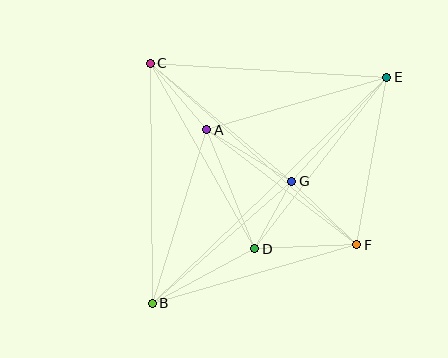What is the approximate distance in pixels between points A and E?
The distance between A and E is approximately 188 pixels.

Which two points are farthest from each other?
Points B and E are farthest from each other.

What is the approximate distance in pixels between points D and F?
The distance between D and F is approximately 102 pixels.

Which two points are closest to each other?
Points D and G are closest to each other.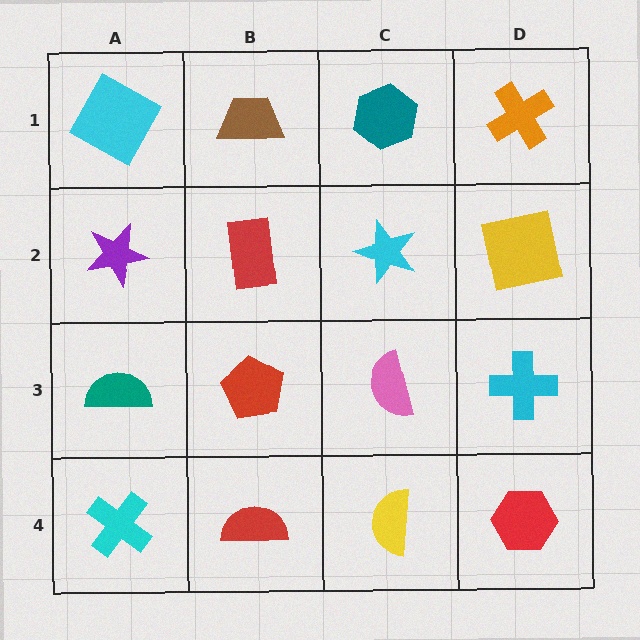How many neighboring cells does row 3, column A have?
3.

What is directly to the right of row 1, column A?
A brown trapezoid.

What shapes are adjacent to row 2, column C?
A teal hexagon (row 1, column C), a pink semicircle (row 3, column C), a red rectangle (row 2, column B), a yellow square (row 2, column D).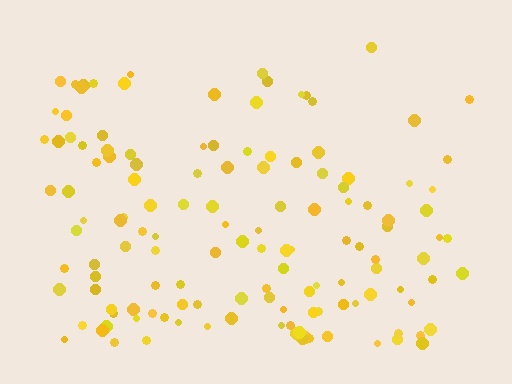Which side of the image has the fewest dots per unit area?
The top.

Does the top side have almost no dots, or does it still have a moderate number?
Still a moderate number, just noticeably fewer than the bottom.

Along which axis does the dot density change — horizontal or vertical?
Vertical.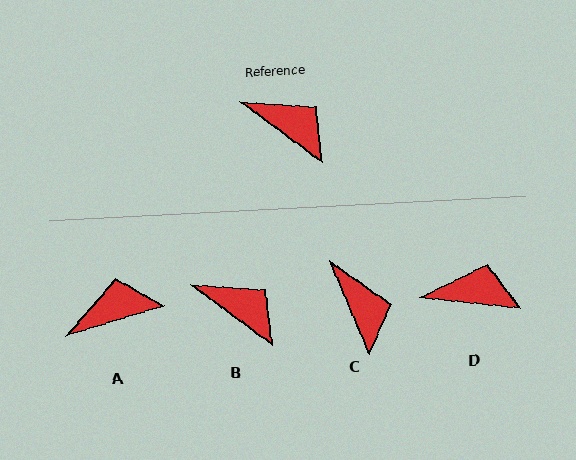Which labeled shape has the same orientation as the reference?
B.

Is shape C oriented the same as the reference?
No, it is off by about 31 degrees.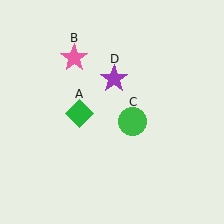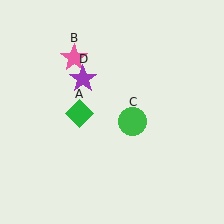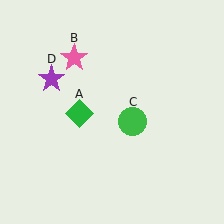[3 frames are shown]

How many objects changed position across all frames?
1 object changed position: purple star (object D).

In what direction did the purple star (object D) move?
The purple star (object D) moved left.